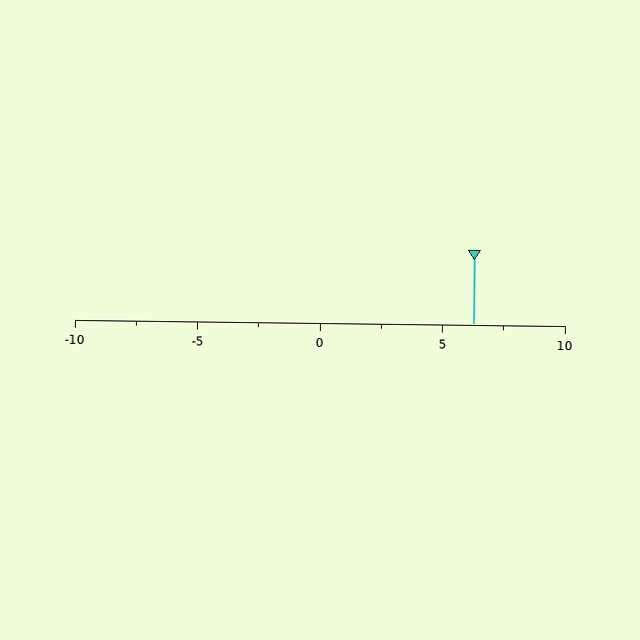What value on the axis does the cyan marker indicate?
The marker indicates approximately 6.2.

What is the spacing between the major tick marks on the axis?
The major ticks are spaced 5 apart.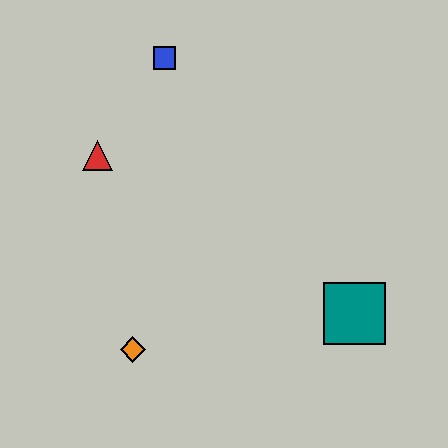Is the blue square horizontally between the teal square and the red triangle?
Yes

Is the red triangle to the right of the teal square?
No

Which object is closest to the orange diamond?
The red triangle is closest to the orange diamond.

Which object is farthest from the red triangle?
The teal square is farthest from the red triangle.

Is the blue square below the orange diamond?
No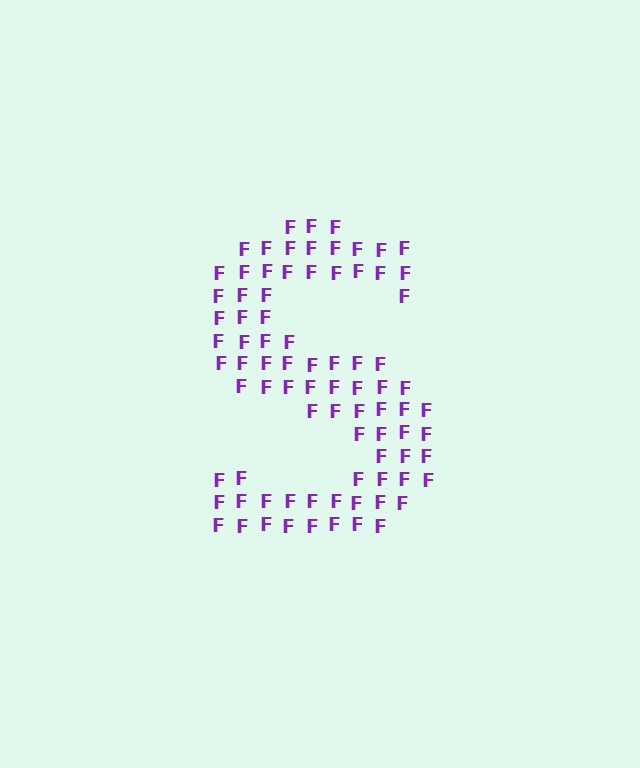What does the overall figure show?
The overall figure shows the letter S.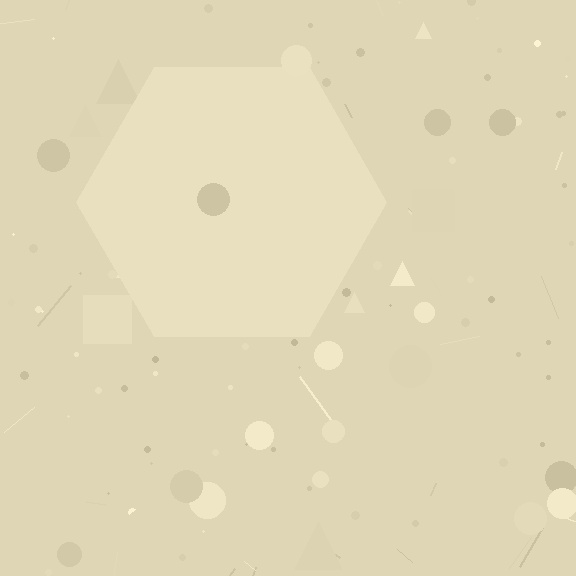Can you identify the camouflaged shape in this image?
The camouflaged shape is a hexagon.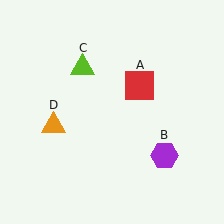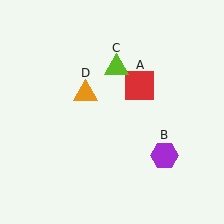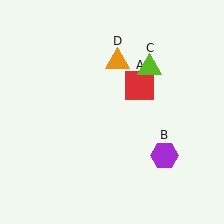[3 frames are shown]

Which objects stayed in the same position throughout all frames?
Red square (object A) and purple hexagon (object B) remained stationary.